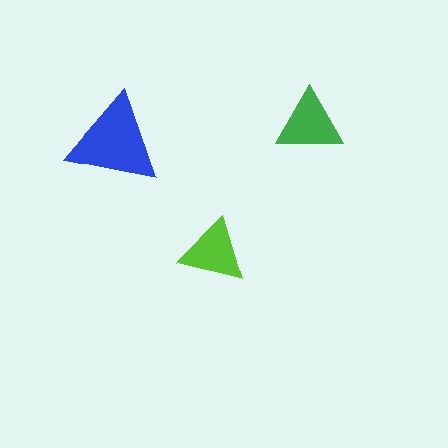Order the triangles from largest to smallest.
the blue one, the green one, the lime one.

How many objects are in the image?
There are 3 objects in the image.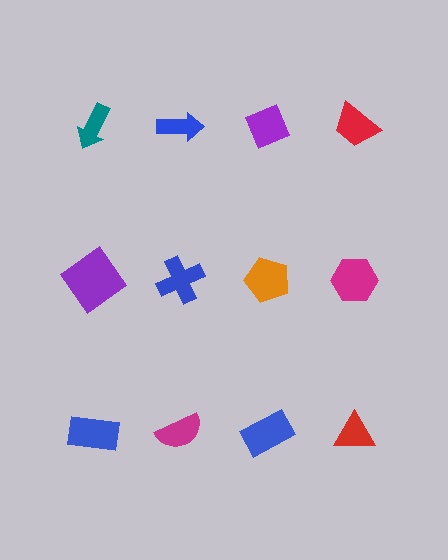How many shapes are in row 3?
4 shapes.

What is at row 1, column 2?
A blue arrow.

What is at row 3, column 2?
A magenta semicircle.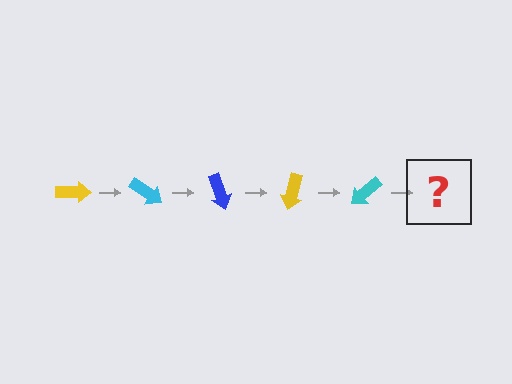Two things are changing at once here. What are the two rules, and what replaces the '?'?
The two rules are that it rotates 35 degrees each step and the color cycles through yellow, cyan, and blue. The '?' should be a blue arrow, rotated 175 degrees from the start.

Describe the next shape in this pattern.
It should be a blue arrow, rotated 175 degrees from the start.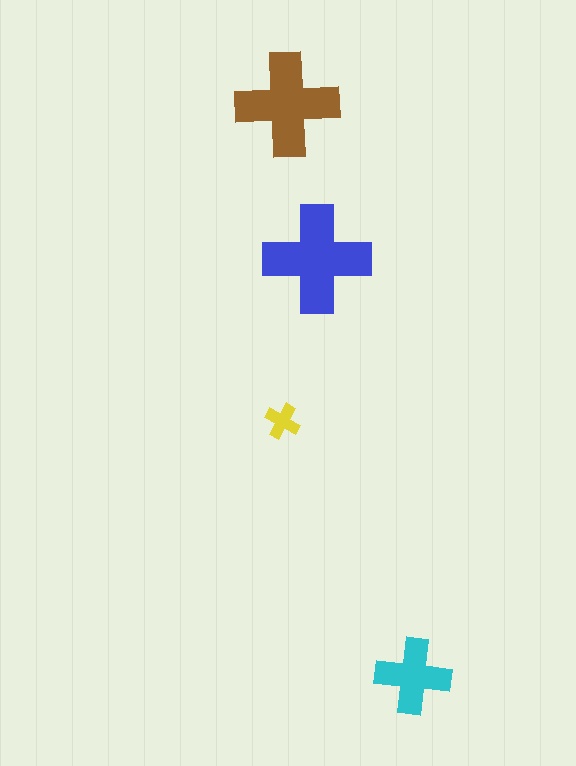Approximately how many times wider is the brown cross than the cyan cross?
About 1.5 times wider.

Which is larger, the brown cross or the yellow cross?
The brown one.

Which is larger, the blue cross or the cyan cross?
The blue one.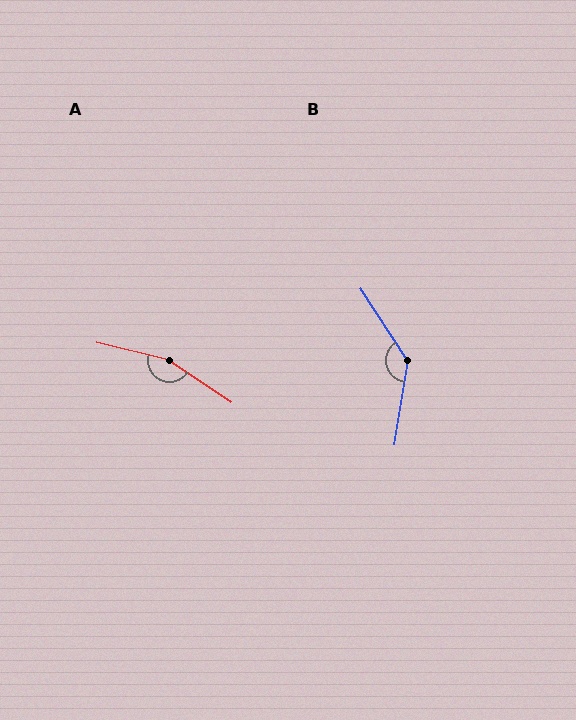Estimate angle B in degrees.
Approximately 138 degrees.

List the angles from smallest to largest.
B (138°), A (160°).